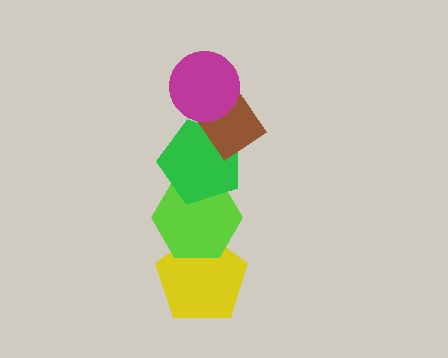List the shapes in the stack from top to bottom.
From top to bottom: the magenta circle, the brown rectangle, the green pentagon, the lime hexagon, the yellow pentagon.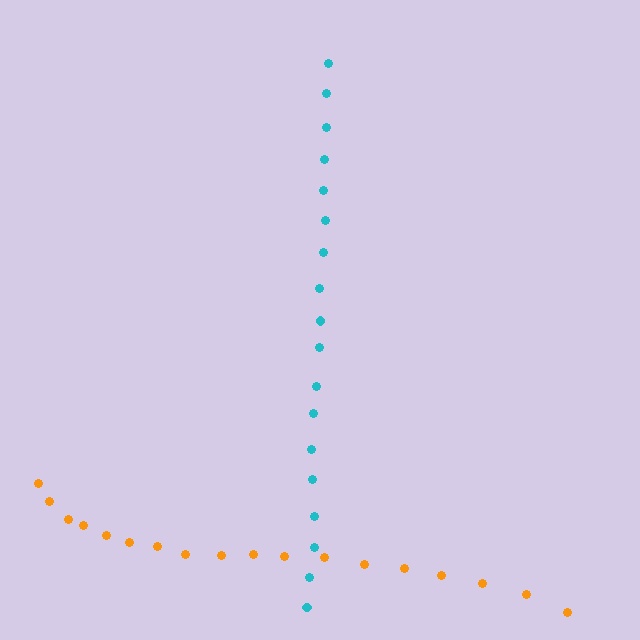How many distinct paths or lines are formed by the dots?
There are 2 distinct paths.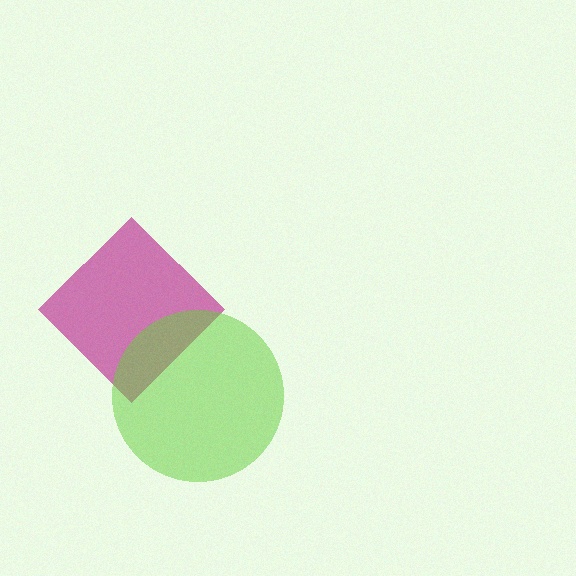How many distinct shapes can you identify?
There are 2 distinct shapes: a magenta diamond, a lime circle.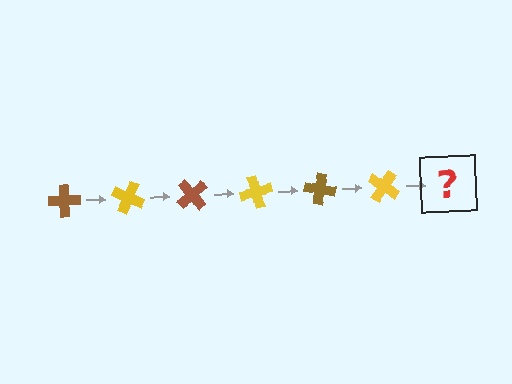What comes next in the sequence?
The next element should be a brown cross, rotated 150 degrees from the start.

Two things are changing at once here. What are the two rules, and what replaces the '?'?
The two rules are that it rotates 25 degrees each step and the color cycles through brown and yellow. The '?' should be a brown cross, rotated 150 degrees from the start.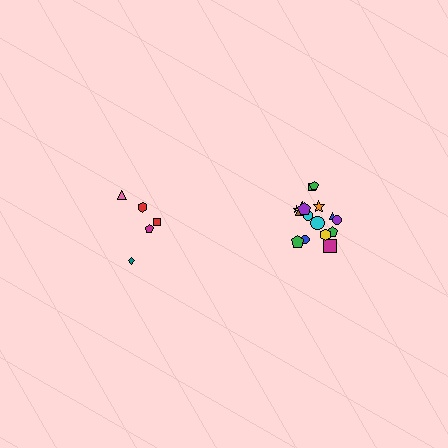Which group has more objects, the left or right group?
The right group.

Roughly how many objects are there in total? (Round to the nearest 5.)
Roughly 20 objects in total.